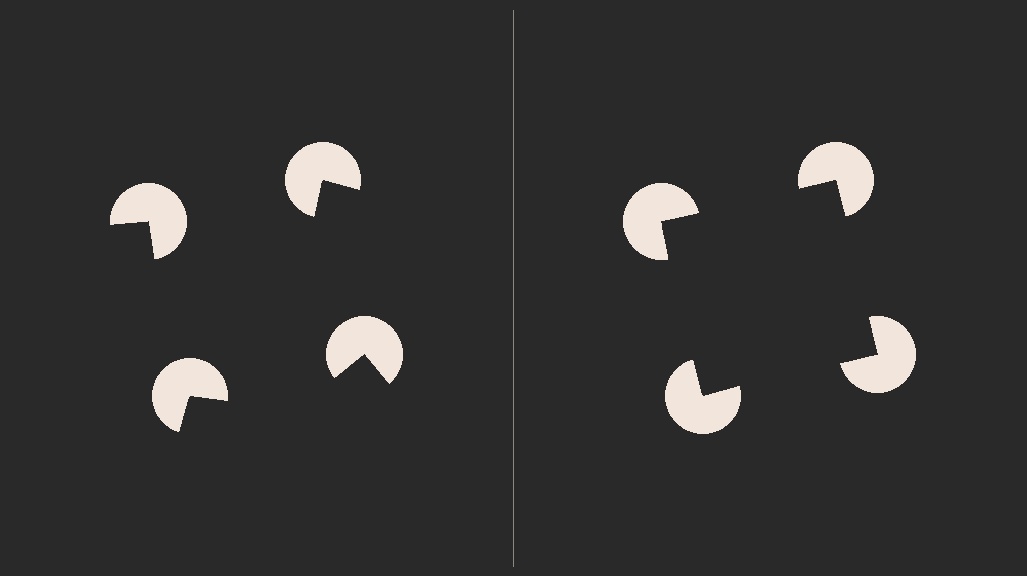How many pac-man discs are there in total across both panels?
8 — 4 on each side.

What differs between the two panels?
The pac-man discs are positioned identically on both sides; only the wedge orientations differ. On the right they align to a square; on the left they are misaligned.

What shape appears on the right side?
An illusory square.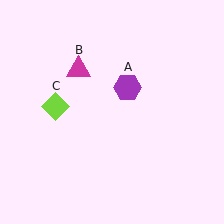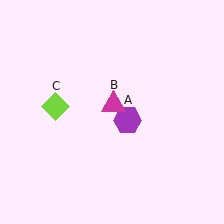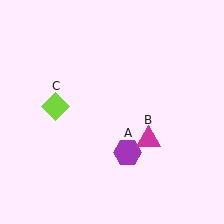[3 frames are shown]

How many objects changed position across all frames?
2 objects changed position: purple hexagon (object A), magenta triangle (object B).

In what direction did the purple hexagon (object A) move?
The purple hexagon (object A) moved down.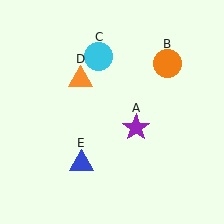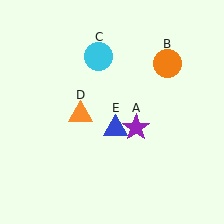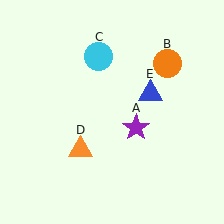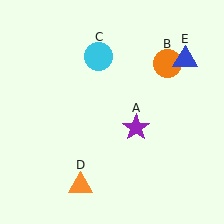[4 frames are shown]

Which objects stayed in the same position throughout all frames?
Purple star (object A) and orange circle (object B) and cyan circle (object C) remained stationary.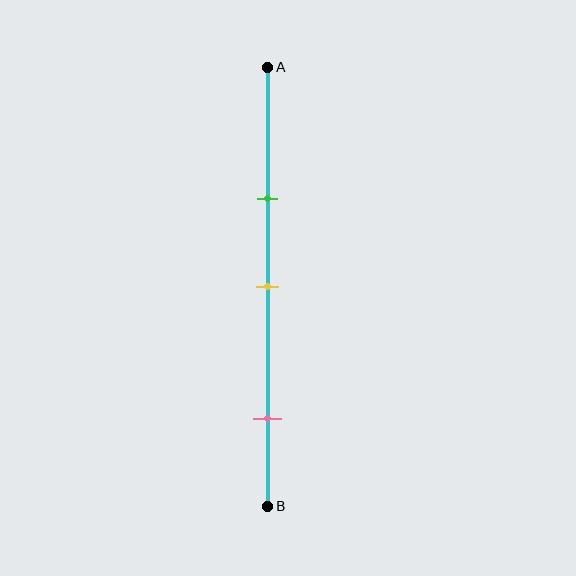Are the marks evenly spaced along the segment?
No, the marks are not evenly spaced.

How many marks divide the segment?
There are 3 marks dividing the segment.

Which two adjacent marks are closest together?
The green and yellow marks are the closest adjacent pair.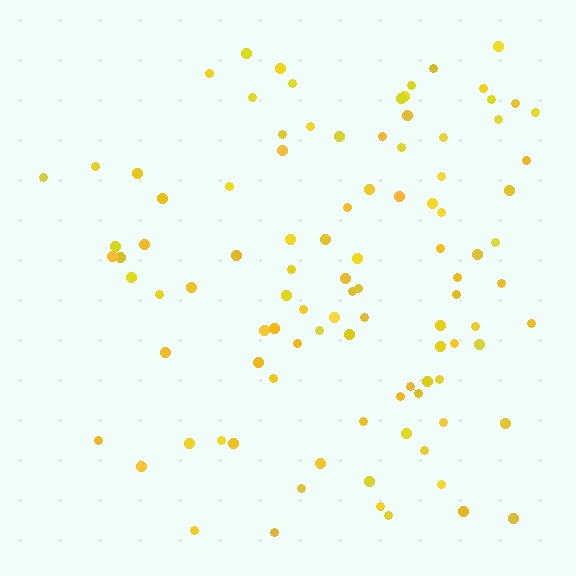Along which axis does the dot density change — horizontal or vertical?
Horizontal.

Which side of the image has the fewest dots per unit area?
The left.